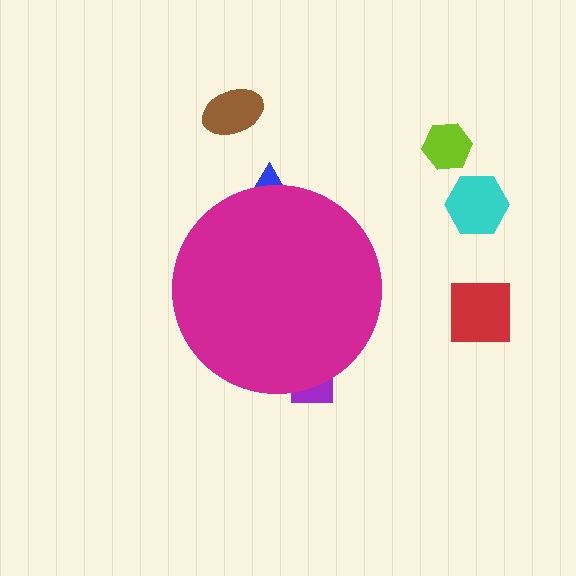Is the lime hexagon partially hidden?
No, the lime hexagon is fully visible.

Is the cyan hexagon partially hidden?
No, the cyan hexagon is fully visible.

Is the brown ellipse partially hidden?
No, the brown ellipse is fully visible.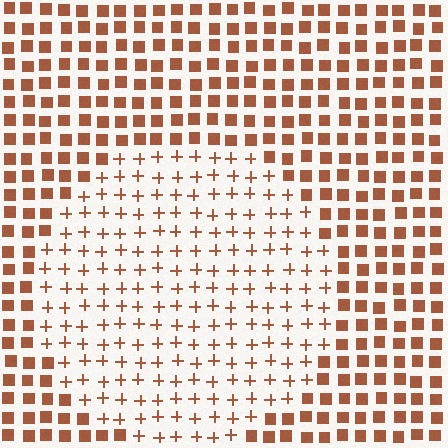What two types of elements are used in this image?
The image uses plus signs inside the circle region and squares outside it.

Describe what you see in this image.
The image is filled with small brown elements arranged in a uniform grid. A circle-shaped region contains plus signs, while the surrounding area contains squares. The boundary is defined purely by the change in element shape.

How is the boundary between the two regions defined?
The boundary is defined by a change in element shape: plus signs inside vs. squares outside. All elements share the same color and spacing.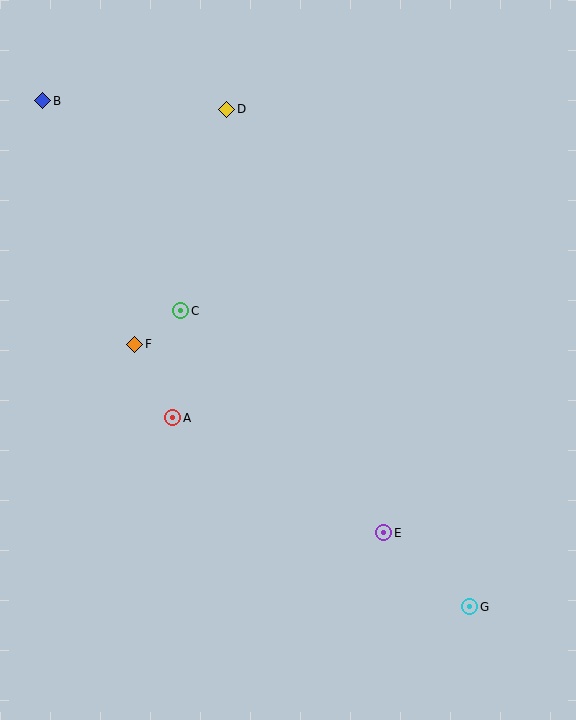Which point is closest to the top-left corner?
Point B is closest to the top-left corner.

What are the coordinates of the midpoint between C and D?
The midpoint between C and D is at (204, 210).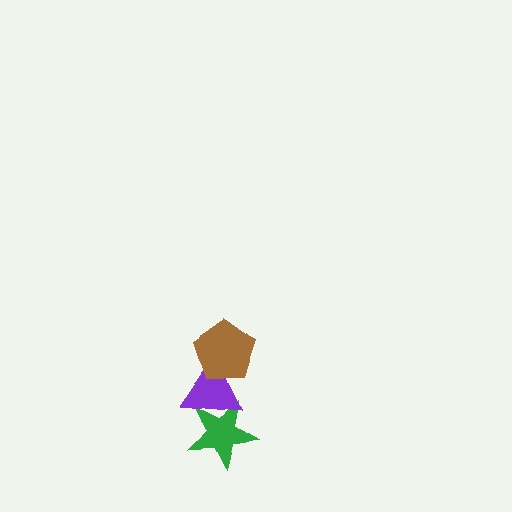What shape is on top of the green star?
The purple triangle is on top of the green star.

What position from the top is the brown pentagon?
The brown pentagon is 1st from the top.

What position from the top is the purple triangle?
The purple triangle is 2nd from the top.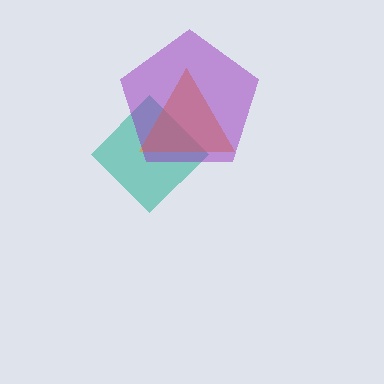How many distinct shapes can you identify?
There are 3 distinct shapes: a teal diamond, an orange triangle, a purple pentagon.